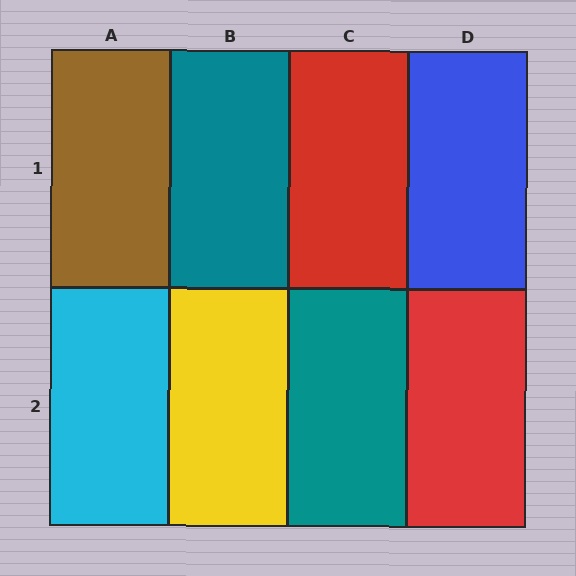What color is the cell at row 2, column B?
Yellow.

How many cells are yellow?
1 cell is yellow.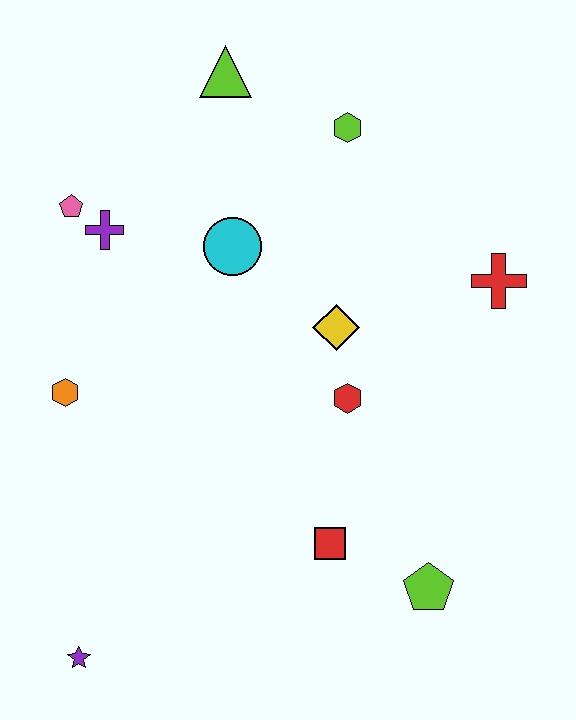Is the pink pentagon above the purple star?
Yes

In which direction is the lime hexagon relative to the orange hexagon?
The lime hexagon is to the right of the orange hexagon.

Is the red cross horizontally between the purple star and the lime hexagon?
No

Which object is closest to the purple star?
The orange hexagon is closest to the purple star.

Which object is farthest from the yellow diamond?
The purple star is farthest from the yellow diamond.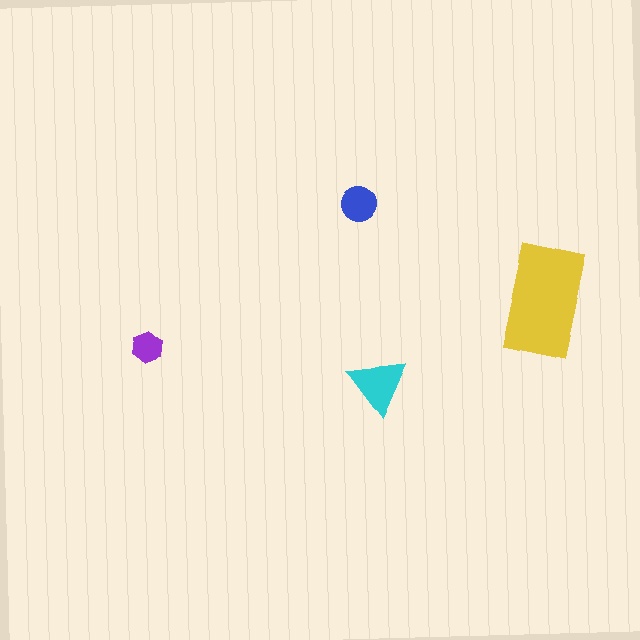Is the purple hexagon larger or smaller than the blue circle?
Smaller.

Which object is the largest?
The yellow rectangle.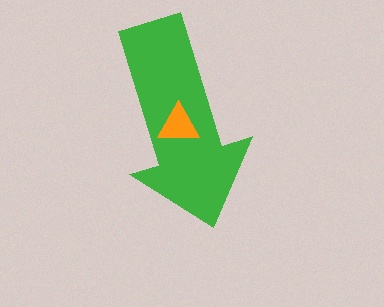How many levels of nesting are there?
2.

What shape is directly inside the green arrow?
The orange triangle.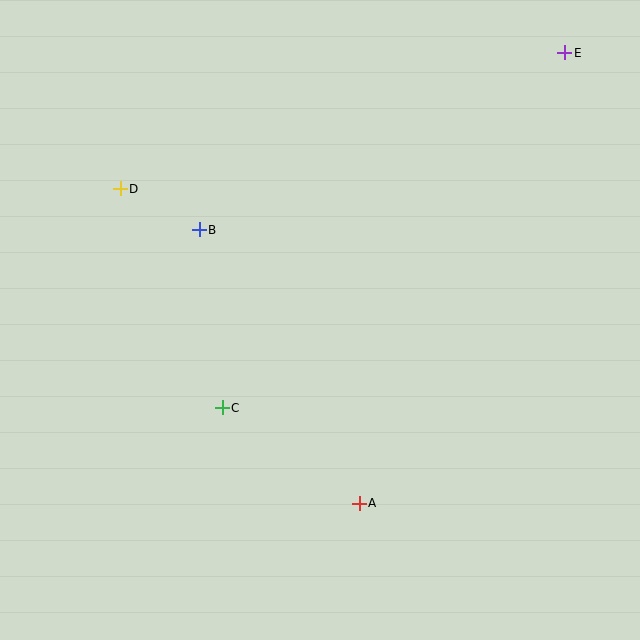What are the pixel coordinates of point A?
Point A is at (359, 503).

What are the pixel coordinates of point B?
Point B is at (199, 230).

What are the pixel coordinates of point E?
Point E is at (565, 53).